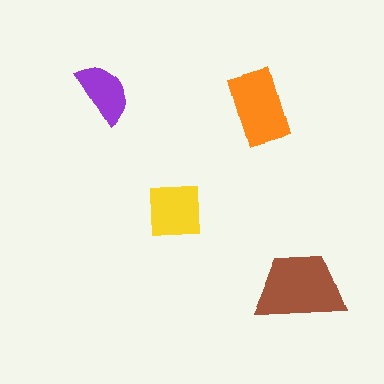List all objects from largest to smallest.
The brown trapezoid, the orange rectangle, the yellow square, the purple semicircle.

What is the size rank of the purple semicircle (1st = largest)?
4th.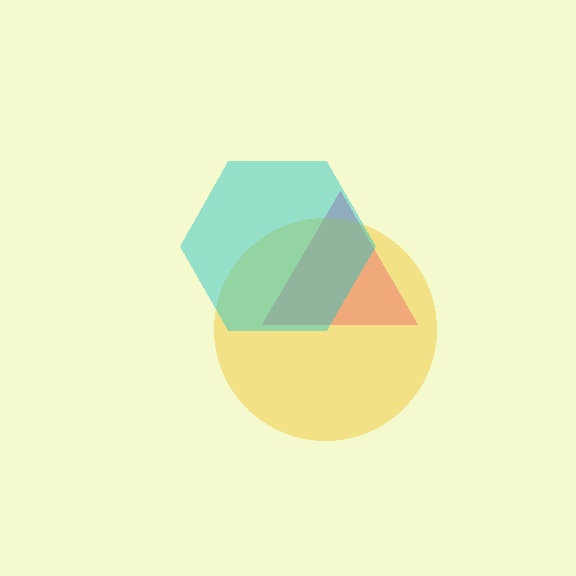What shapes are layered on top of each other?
The layered shapes are: a pink triangle, a yellow circle, a cyan hexagon.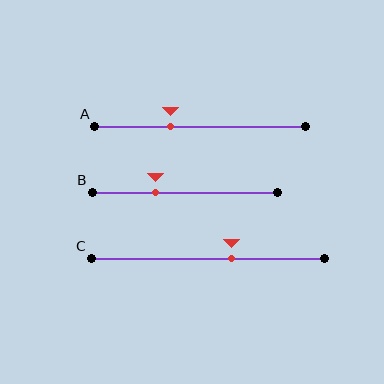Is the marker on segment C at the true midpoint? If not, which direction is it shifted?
No, the marker on segment C is shifted to the right by about 10% of the segment length.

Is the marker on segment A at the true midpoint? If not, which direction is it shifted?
No, the marker on segment A is shifted to the left by about 14% of the segment length.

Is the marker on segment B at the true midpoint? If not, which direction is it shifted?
No, the marker on segment B is shifted to the left by about 16% of the segment length.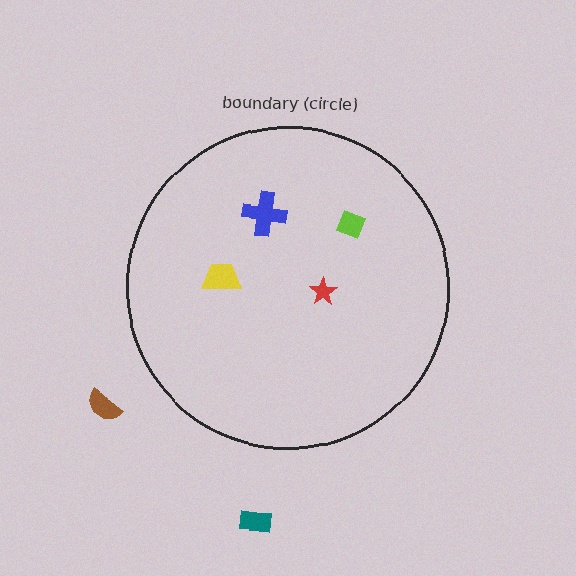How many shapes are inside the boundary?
4 inside, 2 outside.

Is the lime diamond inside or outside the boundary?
Inside.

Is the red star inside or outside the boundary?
Inside.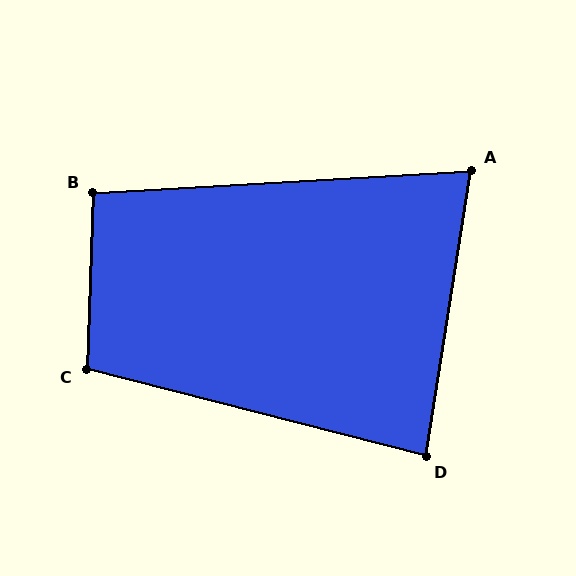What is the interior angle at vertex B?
Approximately 95 degrees (obtuse).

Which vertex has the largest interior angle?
C, at approximately 102 degrees.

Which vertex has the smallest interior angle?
A, at approximately 78 degrees.